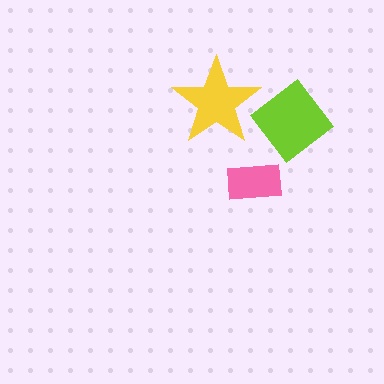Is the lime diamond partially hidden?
No, no other shape covers it.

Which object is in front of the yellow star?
The lime diamond is in front of the yellow star.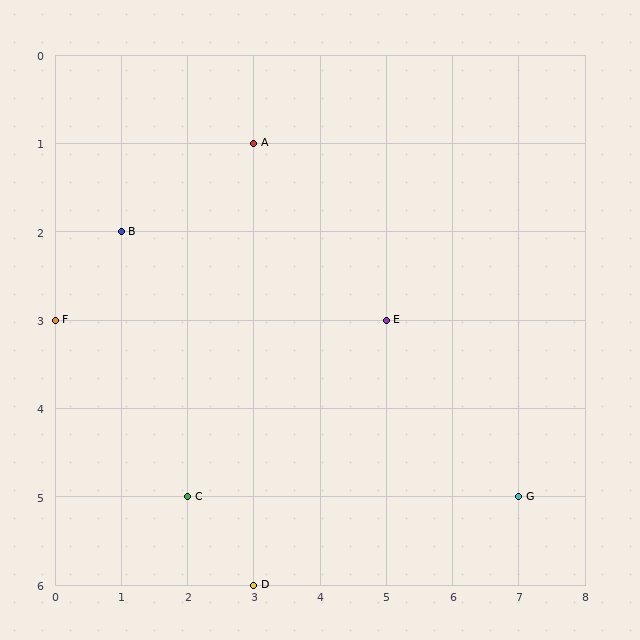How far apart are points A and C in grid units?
Points A and C are 1 column and 4 rows apart (about 4.1 grid units diagonally).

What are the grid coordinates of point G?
Point G is at grid coordinates (7, 5).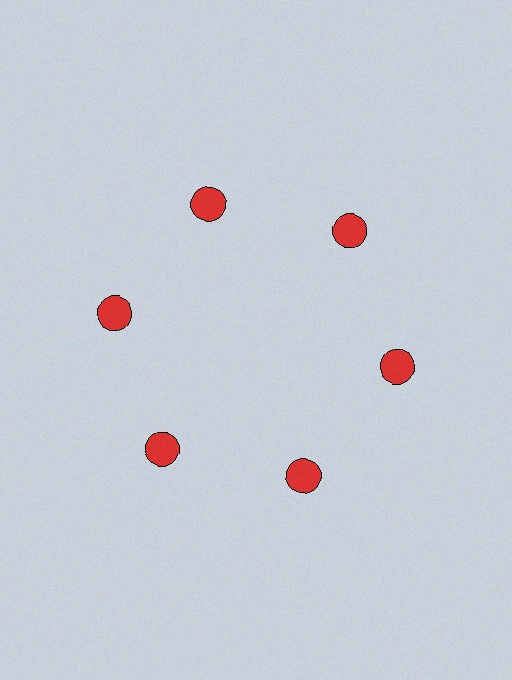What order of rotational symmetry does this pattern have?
This pattern has 6-fold rotational symmetry.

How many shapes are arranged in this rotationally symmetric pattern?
There are 6 shapes, arranged in 6 groups of 1.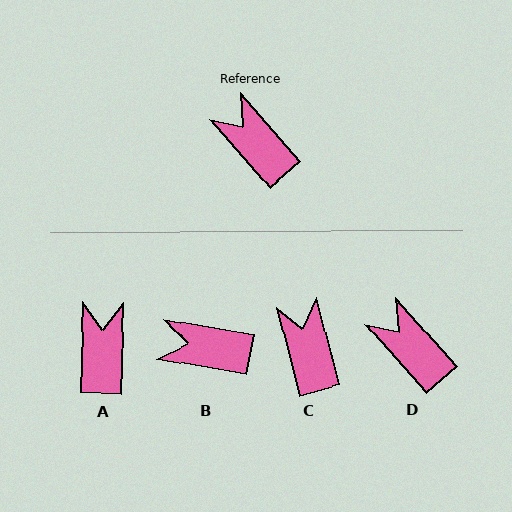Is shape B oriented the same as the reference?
No, it is off by about 39 degrees.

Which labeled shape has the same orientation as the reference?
D.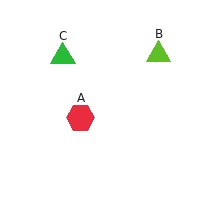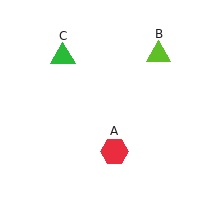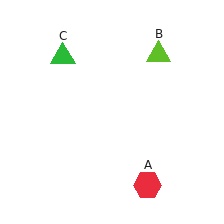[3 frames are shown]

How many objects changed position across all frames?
1 object changed position: red hexagon (object A).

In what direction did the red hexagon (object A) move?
The red hexagon (object A) moved down and to the right.